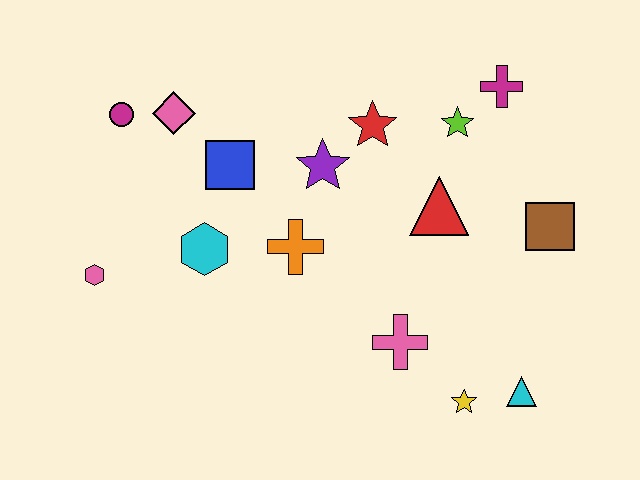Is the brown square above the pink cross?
Yes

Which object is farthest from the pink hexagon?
The brown square is farthest from the pink hexagon.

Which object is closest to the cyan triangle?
The yellow star is closest to the cyan triangle.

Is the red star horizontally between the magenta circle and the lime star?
Yes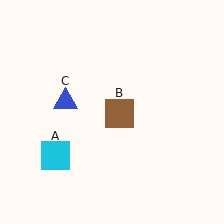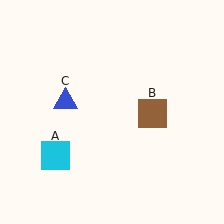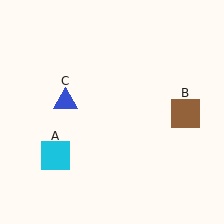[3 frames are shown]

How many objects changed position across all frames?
1 object changed position: brown square (object B).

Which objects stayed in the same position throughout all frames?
Cyan square (object A) and blue triangle (object C) remained stationary.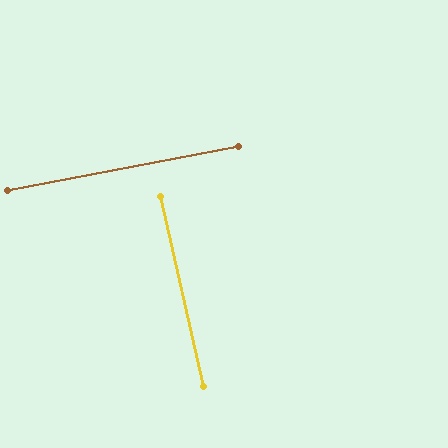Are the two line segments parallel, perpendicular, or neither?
Perpendicular — they meet at approximately 88°.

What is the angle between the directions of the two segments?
Approximately 88 degrees.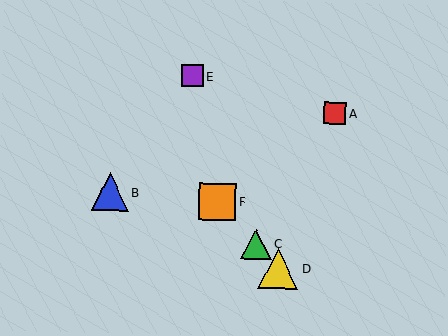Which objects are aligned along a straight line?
Objects C, D, F are aligned along a straight line.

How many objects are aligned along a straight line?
3 objects (C, D, F) are aligned along a straight line.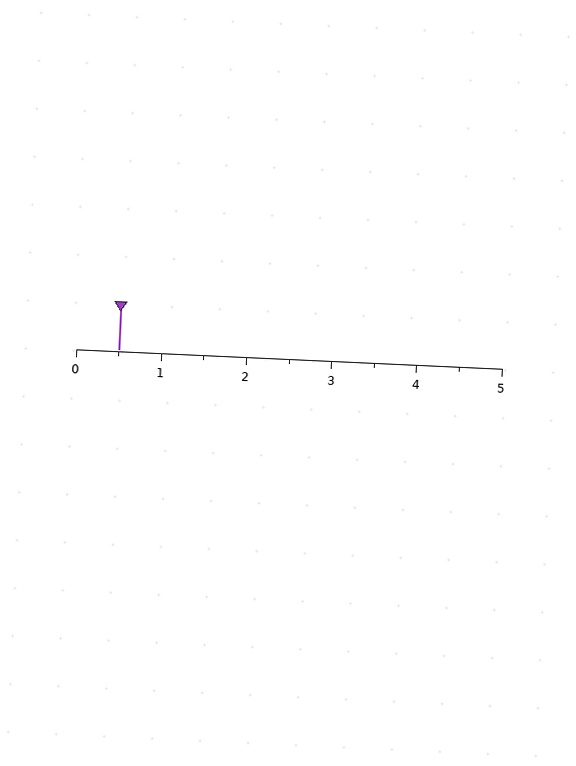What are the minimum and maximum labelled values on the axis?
The axis runs from 0 to 5.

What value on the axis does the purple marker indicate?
The marker indicates approximately 0.5.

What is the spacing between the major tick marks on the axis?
The major ticks are spaced 1 apart.